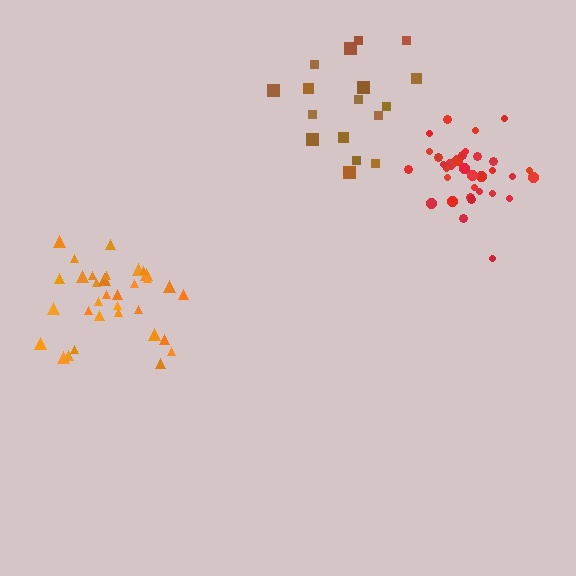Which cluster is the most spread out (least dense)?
Brown.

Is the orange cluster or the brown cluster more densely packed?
Orange.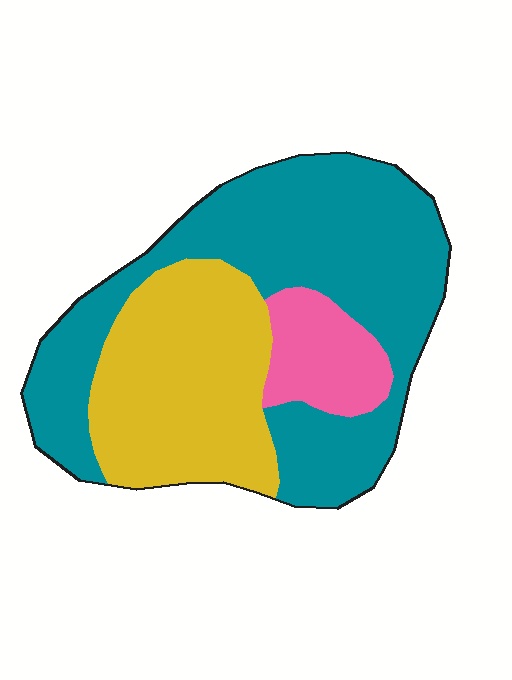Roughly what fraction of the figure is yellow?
Yellow takes up about one third (1/3) of the figure.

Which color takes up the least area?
Pink, at roughly 10%.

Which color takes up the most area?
Teal, at roughly 55%.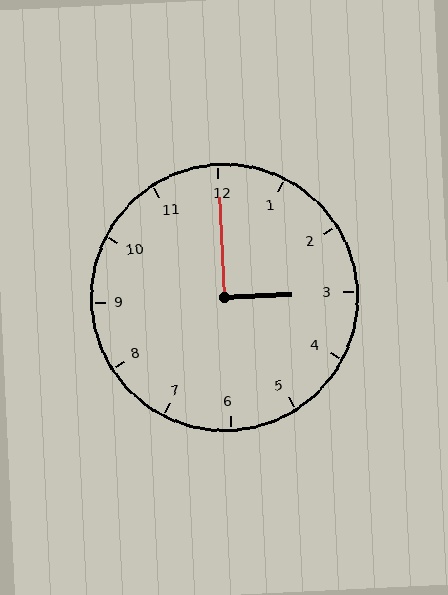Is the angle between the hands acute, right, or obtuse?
It is right.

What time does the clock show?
3:00.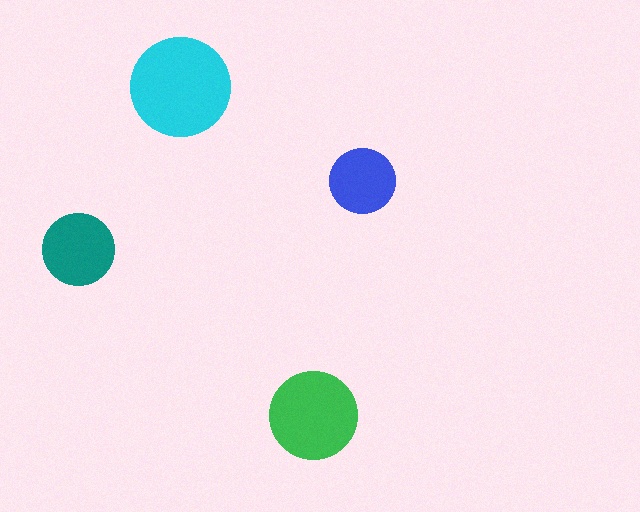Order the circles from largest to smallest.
the cyan one, the green one, the teal one, the blue one.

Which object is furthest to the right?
The blue circle is rightmost.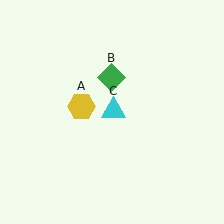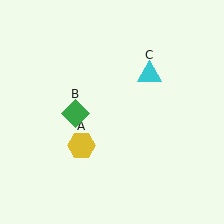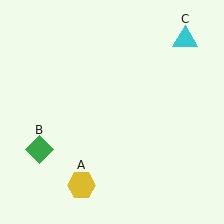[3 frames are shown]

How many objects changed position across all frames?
3 objects changed position: yellow hexagon (object A), green diamond (object B), cyan triangle (object C).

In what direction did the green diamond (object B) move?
The green diamond (object B) moved down and to the left.